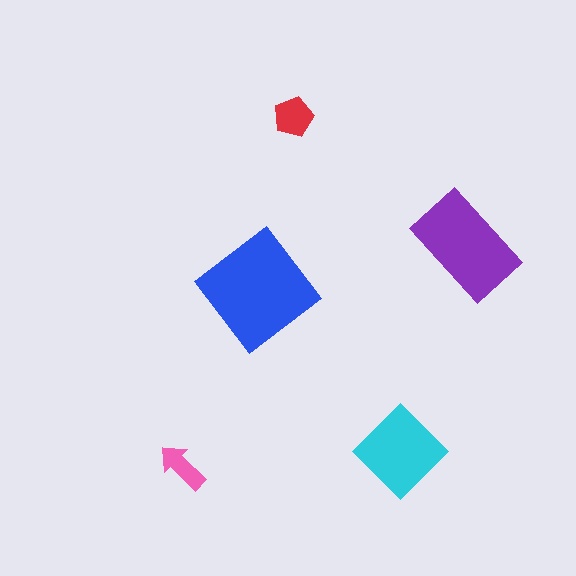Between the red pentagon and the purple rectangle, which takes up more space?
The purple rectangle.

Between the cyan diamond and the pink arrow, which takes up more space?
The cyan diamond.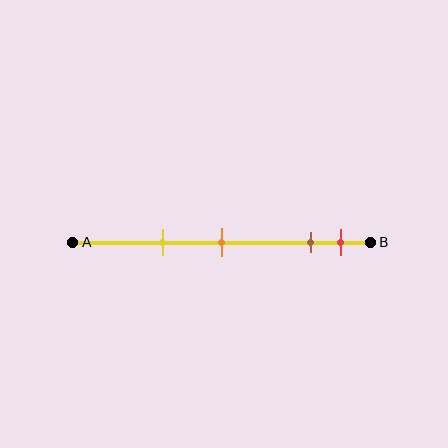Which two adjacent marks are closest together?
The brown and red marks are the closest adjacent pair.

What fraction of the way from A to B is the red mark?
The red mark is approximately 90% (0.9) of the way from A to B.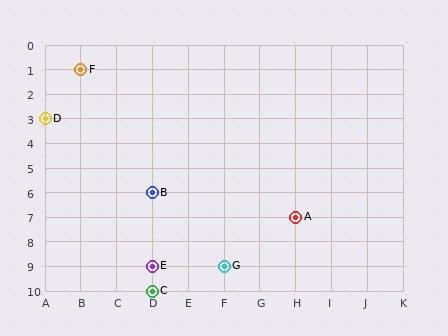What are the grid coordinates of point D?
Point D is at grid coordinates (A, 3).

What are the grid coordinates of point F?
Point F is at grid coordinates (B, 1).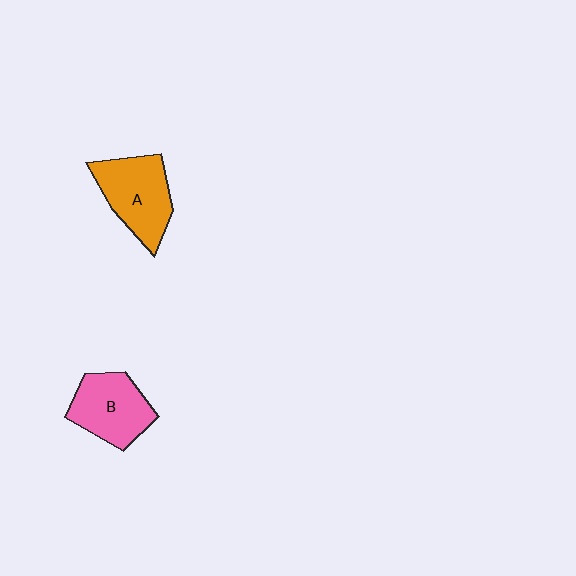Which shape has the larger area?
Shape A (orange).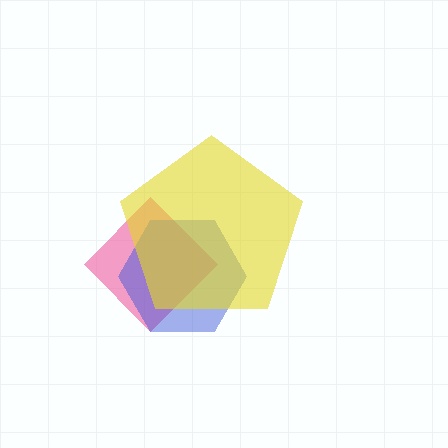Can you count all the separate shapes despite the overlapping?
Yes, there are 3 separate shapes.